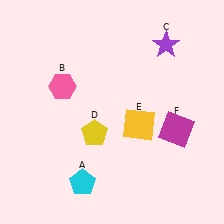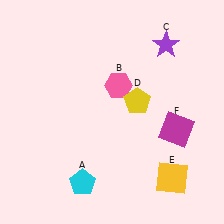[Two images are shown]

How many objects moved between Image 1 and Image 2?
3 objects moved between the two images.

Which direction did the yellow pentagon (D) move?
The yellow pentagon (D) moved right.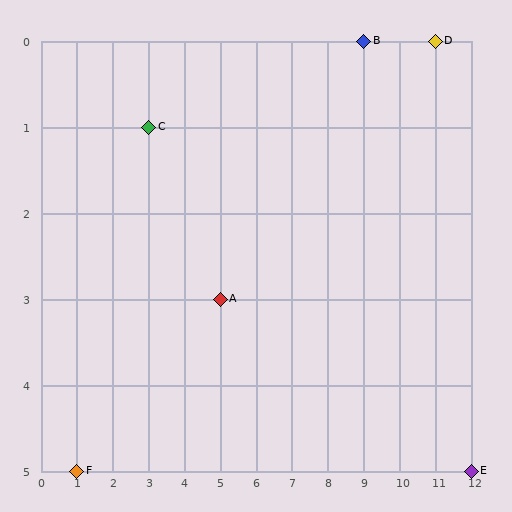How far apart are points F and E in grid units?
Points F and E are 11 columns apart.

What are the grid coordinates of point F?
Point F is at grid coordinates (1, 5).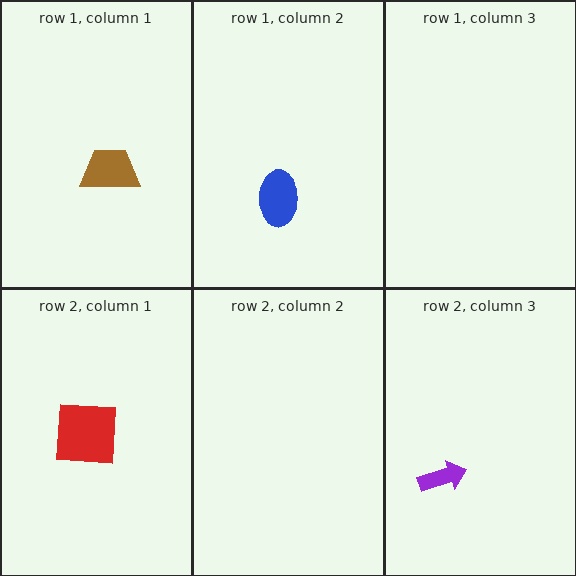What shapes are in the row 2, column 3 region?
The purple arrow.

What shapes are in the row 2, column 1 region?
The red square.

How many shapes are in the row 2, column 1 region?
1.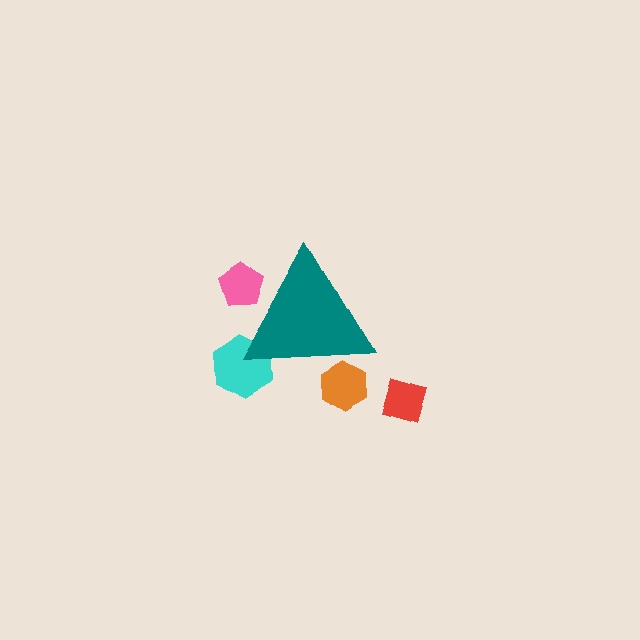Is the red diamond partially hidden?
No, the red diamond is fully visible.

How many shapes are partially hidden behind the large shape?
3 shapes are partially hidden.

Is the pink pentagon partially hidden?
Yes, the pink pentagon is partially hidden behind the teal triangle.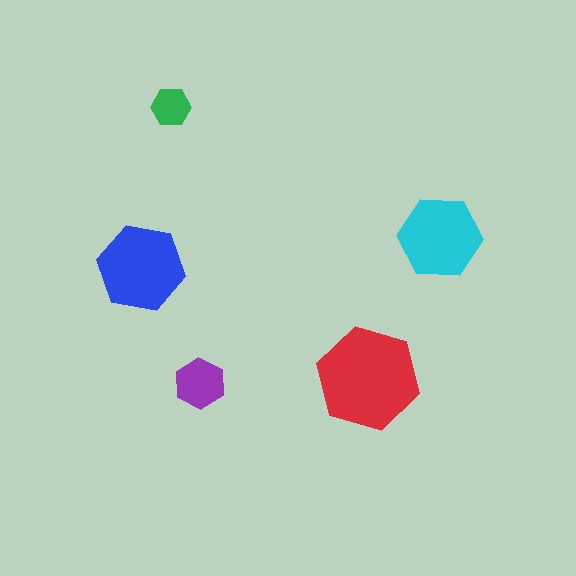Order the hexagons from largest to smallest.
the red one, the blue one, the cyan one, the purple one, the green one.